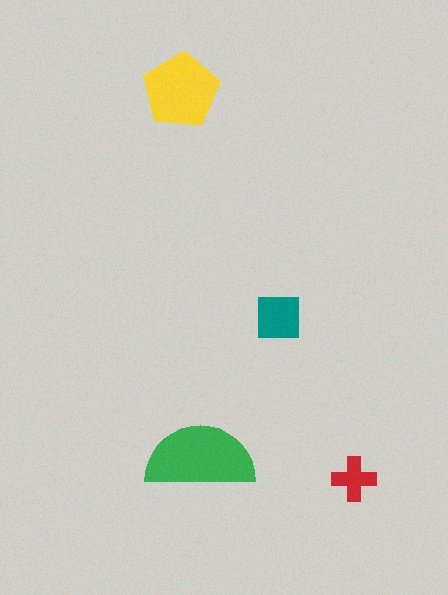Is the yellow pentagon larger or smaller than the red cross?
Larger.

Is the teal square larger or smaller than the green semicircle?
Smaller.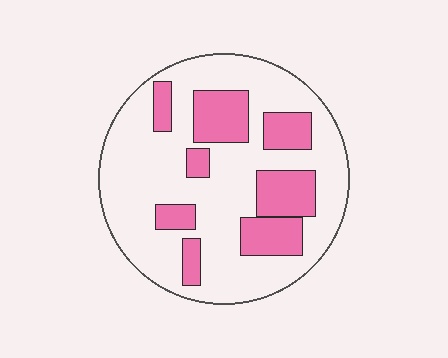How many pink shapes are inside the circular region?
8.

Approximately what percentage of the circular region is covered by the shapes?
Approximately 30%.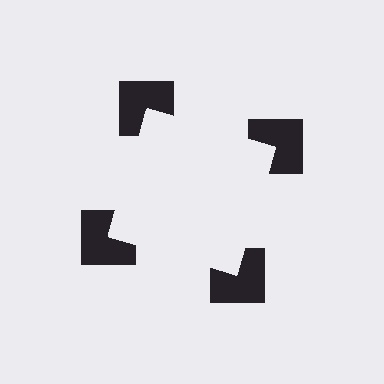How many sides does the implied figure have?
4 sides.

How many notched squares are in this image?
There are 4 — one at each vertex of the illusory square.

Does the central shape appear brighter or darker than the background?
It typically appears slightly brighter than the background, even though no actual brightness change is drawn.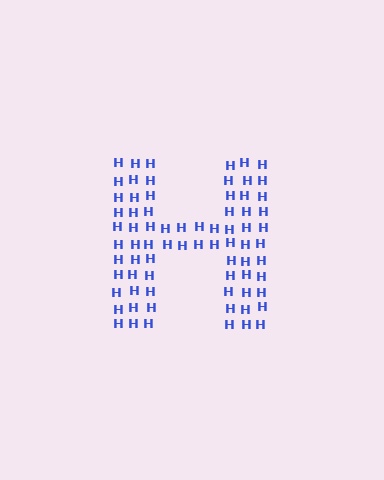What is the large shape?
The large shape is the letter H.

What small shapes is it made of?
It is made of small letter H's.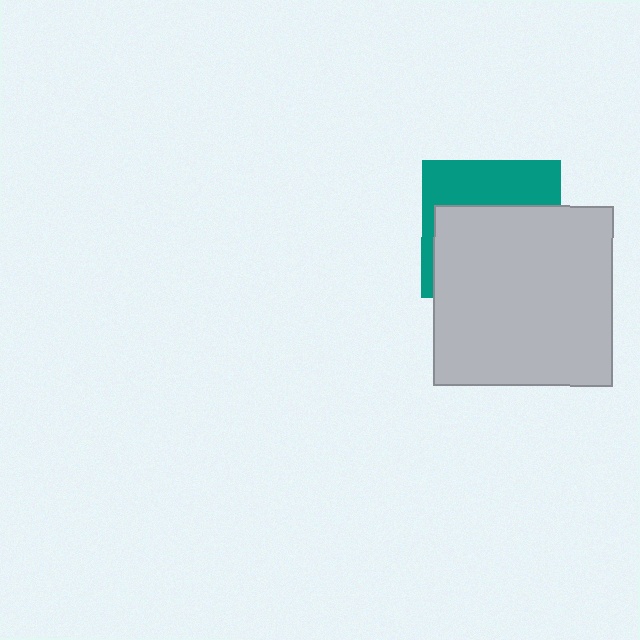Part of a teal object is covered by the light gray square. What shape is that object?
It is a square.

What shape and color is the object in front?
The object in front is a light gray square.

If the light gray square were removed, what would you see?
You would see the complete teal square.